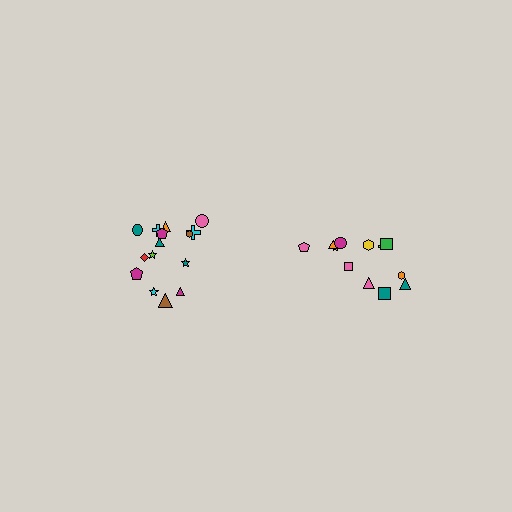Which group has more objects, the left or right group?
The left group.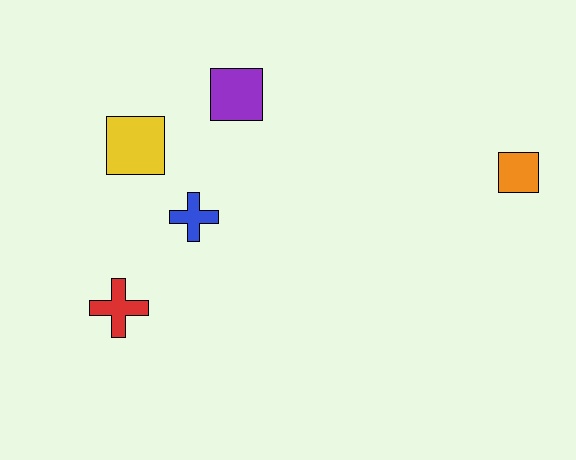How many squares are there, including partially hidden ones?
There are 3 squares.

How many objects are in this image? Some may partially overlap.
There are 5 objects.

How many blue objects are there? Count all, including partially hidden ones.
There is 1 blue object.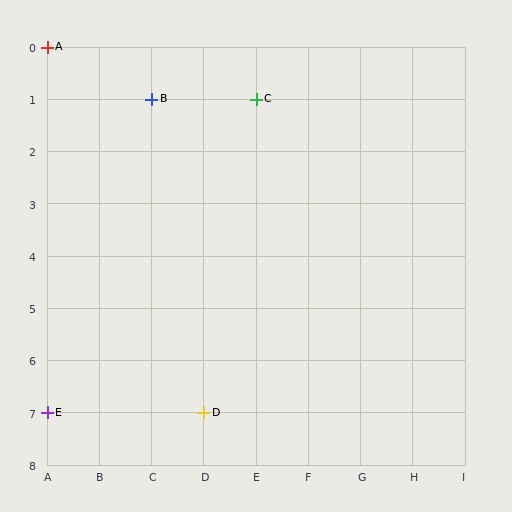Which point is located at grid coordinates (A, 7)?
Point E is at (A, 7).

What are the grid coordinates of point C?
Point C is at grid coordinates (E, 1).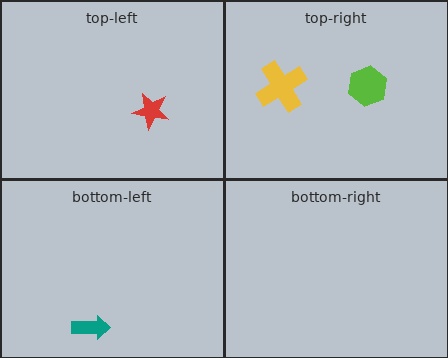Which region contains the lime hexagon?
The top-right region.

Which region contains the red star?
The top-left region.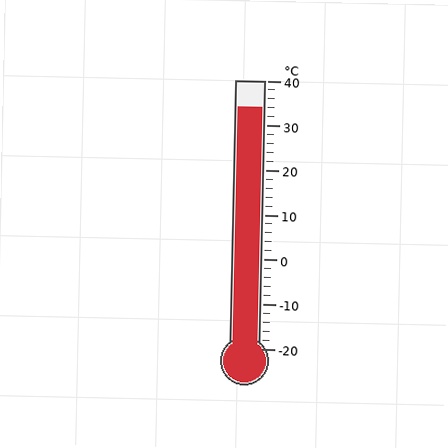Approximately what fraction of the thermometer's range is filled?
The thermometer is filled to approximately 90% of its range.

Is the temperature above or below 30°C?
The temperature is above 30°C.